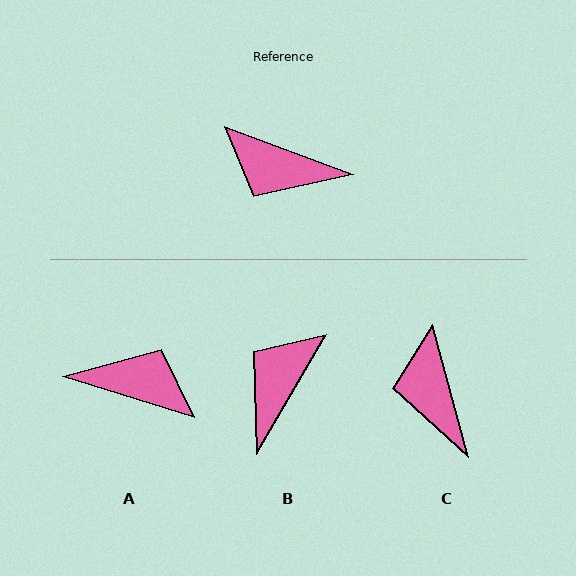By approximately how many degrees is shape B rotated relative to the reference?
Approximately 100 degrees clockwise.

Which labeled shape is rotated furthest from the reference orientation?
A, about 177 degrees away.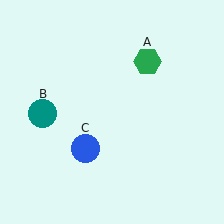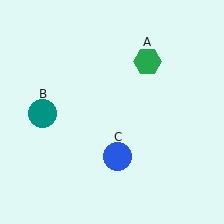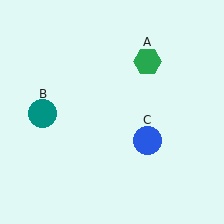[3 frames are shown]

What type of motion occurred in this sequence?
The blue circle (object C) rotated counterclockwise around the center of the scene.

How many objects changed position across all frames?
1 object changed position: blue circle (object C).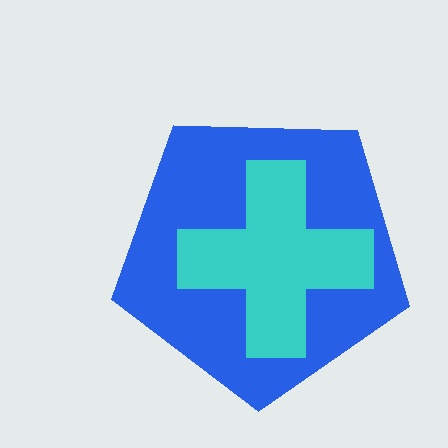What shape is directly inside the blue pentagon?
The cyan cross.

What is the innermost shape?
The cyan cross.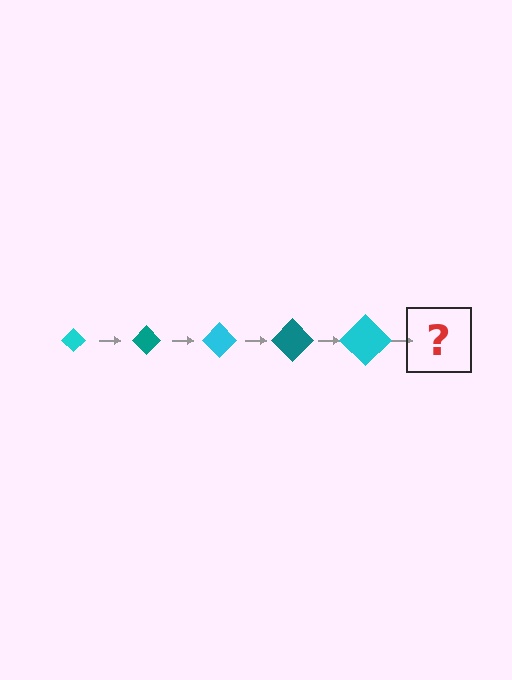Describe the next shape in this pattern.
It should be a teal diamond, larger than the previous one.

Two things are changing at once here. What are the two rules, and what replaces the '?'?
The two rules are that the diamond grows larger each step and the color cycles through cyan and teal. The '?' should be a teal diamond, larger than the previous one.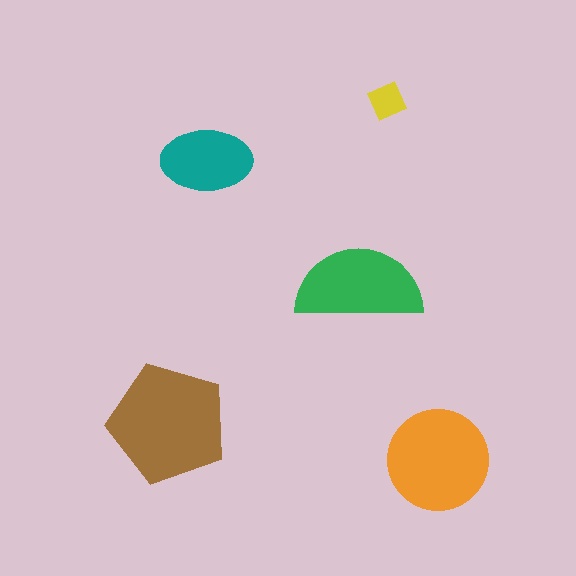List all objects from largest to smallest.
The brown pentagon, the orange circle, the green semicircle, the teal ellipse, the yellow diamond.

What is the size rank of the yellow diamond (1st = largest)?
5th.